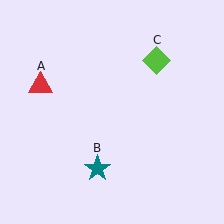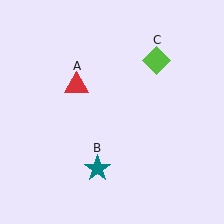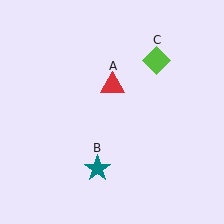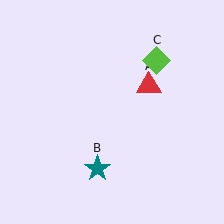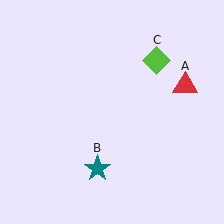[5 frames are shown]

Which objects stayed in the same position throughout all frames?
Teal star (object B) and lime diamond (object C) remained stationary.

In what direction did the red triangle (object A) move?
The red triangle (object A) moved right.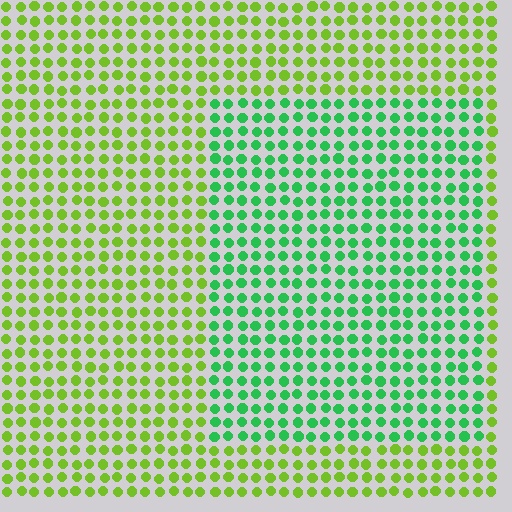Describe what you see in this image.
The image is filled with small lime elements in a uniform arrangement. A rectangle-shaped region is visible where the elements are tinted to a slightly different hue, forming a subtle color boundary.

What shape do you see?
I see a rectangle.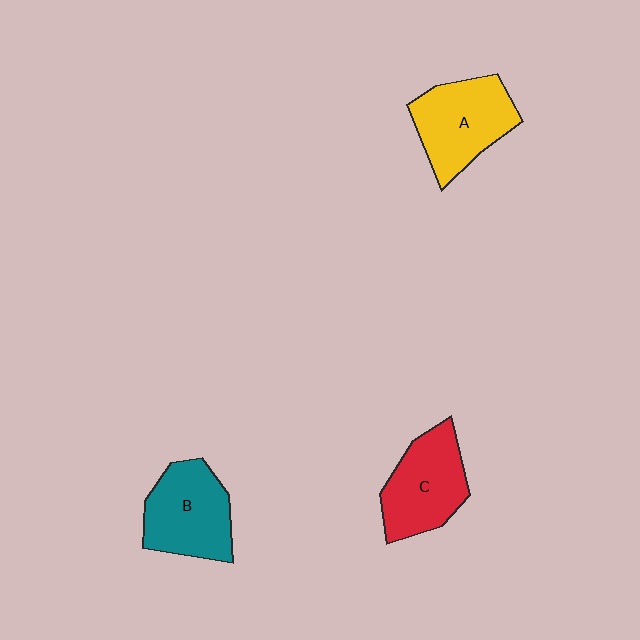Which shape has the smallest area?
Shape C (red).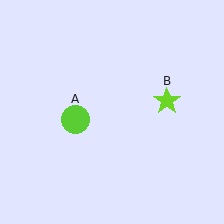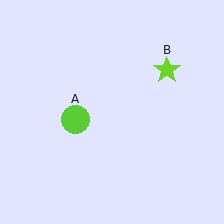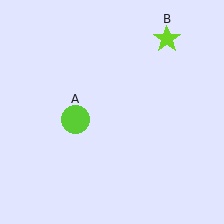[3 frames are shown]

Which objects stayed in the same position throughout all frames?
Lime circle (object A) remained stationary.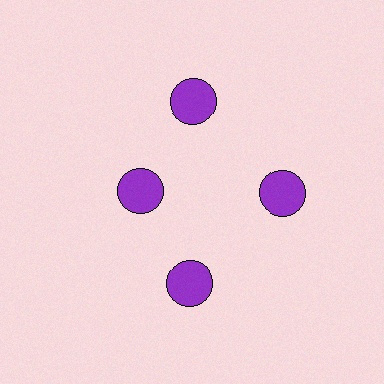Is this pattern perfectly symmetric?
No. The 4 purple circles are arranged in a ring, but one element near the 9 o'clock position is pulled inward toward the center, breaking the 4-fold rotational symmetry.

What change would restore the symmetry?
The symmetry would be restored by moving it outward, back onto the ring so that all 4 circles sit at equal angles and equal distance from the center.